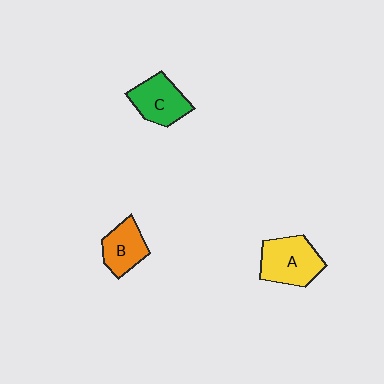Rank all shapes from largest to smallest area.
From largest to smallest: A (yellow), C (green), B (orange).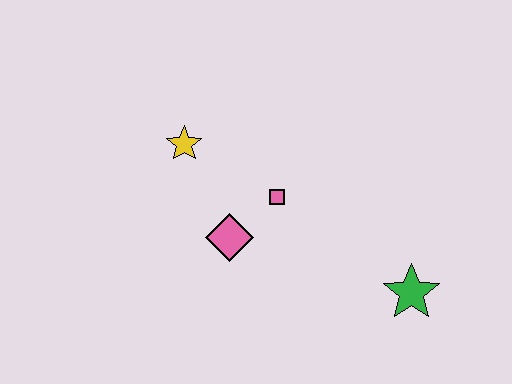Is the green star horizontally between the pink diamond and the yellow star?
No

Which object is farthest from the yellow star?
The green star is farthest from the yellow star.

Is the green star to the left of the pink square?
No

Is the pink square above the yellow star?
No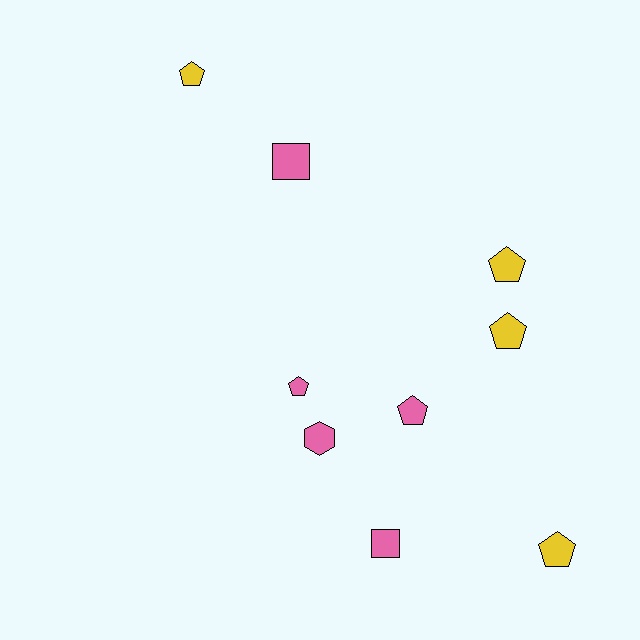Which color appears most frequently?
Pink, with 5 objects.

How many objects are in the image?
There are 9 objects.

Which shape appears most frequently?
Pentagon, with 6 objects.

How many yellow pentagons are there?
There are 4 yellow pentagons.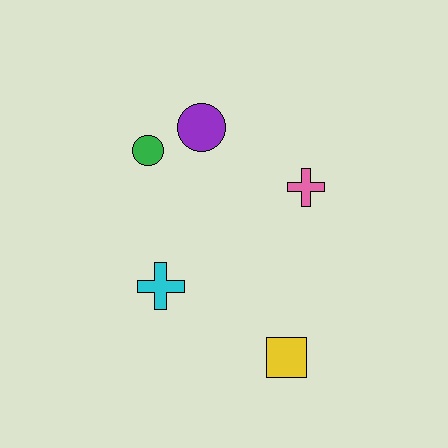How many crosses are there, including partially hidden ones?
There are 2 crosses.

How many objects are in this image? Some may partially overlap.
There are 5 objects.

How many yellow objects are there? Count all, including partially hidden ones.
There is 1 yellow object.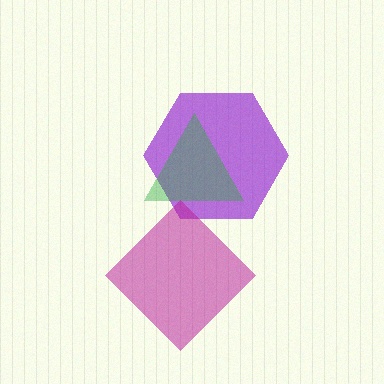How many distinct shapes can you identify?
There are 3 distinct shapes: a purple hexagon, a magenta diamond, a green triangle.